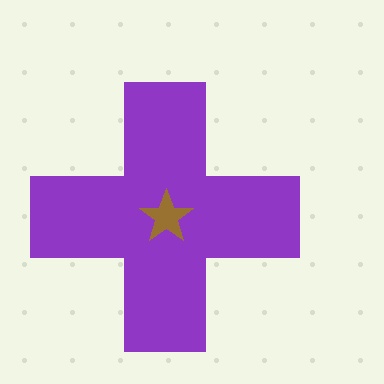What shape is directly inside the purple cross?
The brown star.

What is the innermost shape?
The brown star.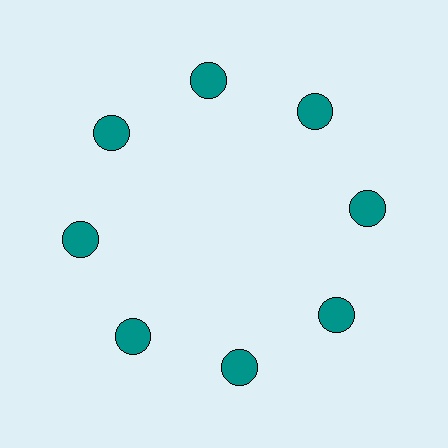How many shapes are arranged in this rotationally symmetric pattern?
There are 8 shapes, arranged in 8 groups of 1.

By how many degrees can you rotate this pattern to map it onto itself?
The pattern maps onto itself every 45 degrees of rotation.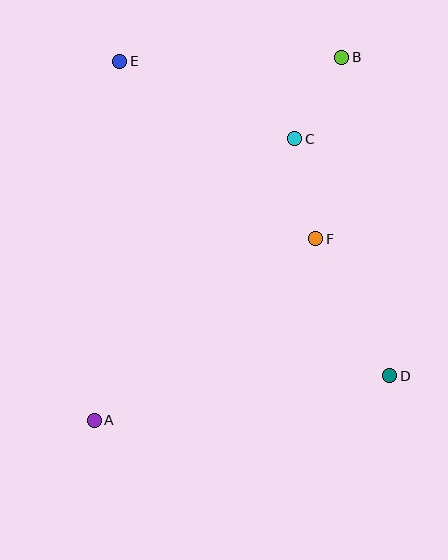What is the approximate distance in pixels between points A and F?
The distance between A and F is approximately 286 pixels.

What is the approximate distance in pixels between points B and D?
The distance between B and D is approximately 322 pixels.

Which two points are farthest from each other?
Points A and B are farthest from each other.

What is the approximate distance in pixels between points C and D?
The distance between C and D is approximately 255 pixels.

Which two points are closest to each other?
Points B and C are closest to each other.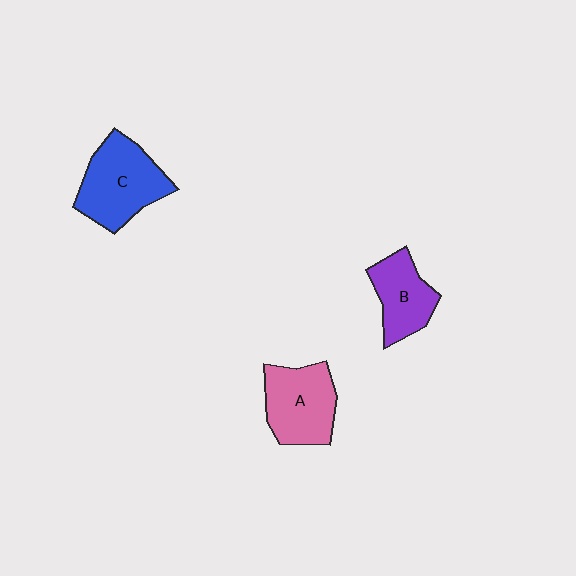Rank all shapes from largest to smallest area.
From largest to smallest: C (blue), A (pink), B (purple).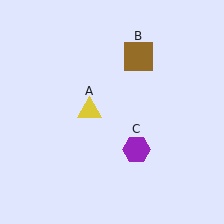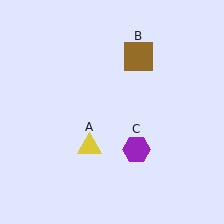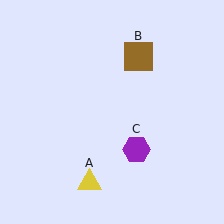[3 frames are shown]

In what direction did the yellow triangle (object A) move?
The yellow triangle (object A) moved down.